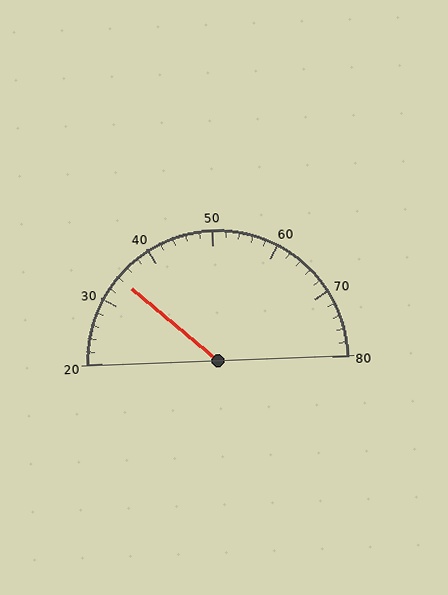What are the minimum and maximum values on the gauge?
The gauge ranges from 20 to 80.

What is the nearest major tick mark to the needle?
The nearest major tick mark is 30.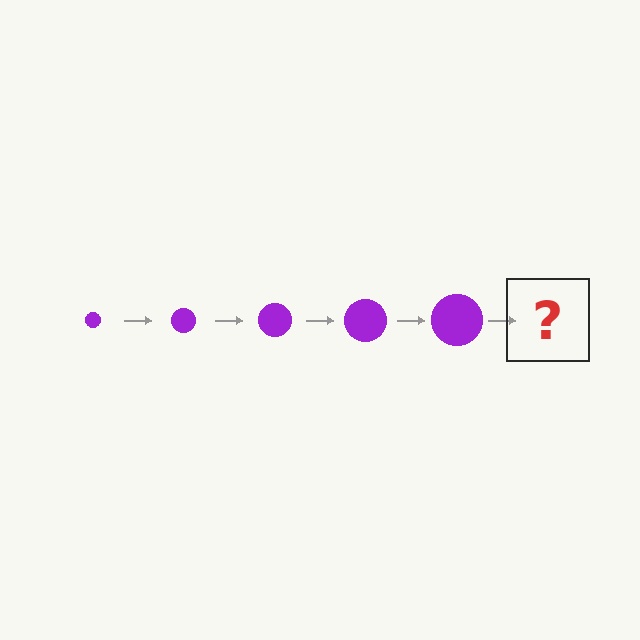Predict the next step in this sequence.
The next step is a purple circle, larger than the previous one.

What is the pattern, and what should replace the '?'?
The pattern is that the circle gets progressively larger each step. The '?' should be a purple circle, larger than the previous one.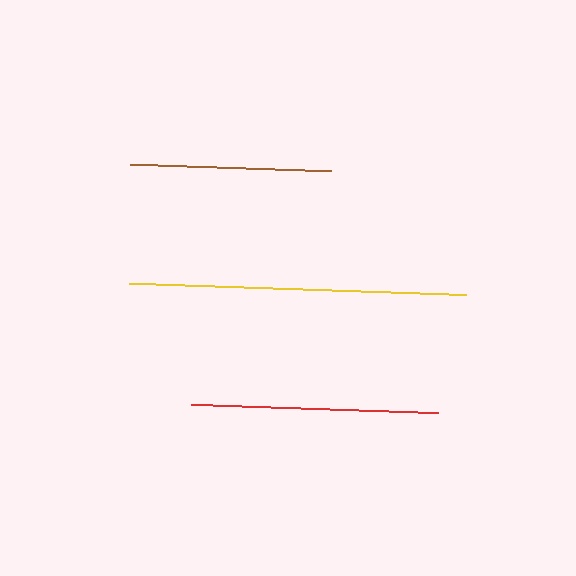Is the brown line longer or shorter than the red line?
The red line is longer than the brown line.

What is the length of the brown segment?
The brown segment is approximately 201 pixels long.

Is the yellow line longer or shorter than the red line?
The yellow line is longer than the red line.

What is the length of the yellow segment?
The yellow segment is approximately 337 pixels long.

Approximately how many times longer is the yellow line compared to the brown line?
The yellow line is approximately 1.7 times the length of the brown line.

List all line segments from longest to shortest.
From longest to shortest: yellow, red, brown.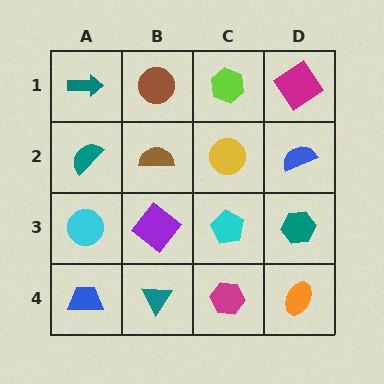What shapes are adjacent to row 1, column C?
A yellow circle (row 2, column C), a brown circle (row 1, column B), a magenta diamond (row 1, column D).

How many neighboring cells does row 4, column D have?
2.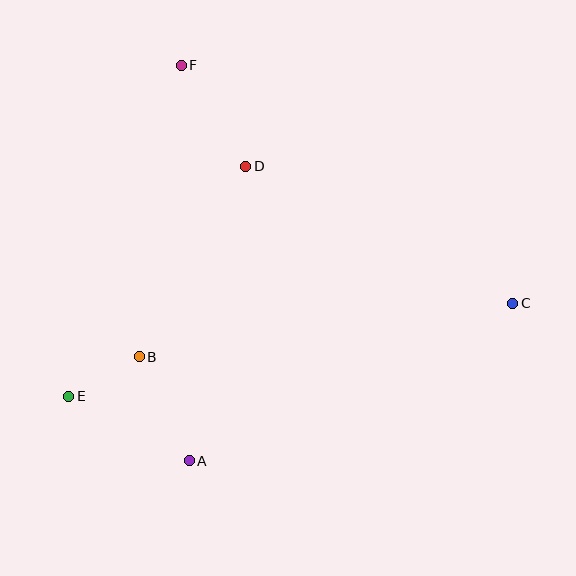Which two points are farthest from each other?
Points C and E are farthest from each other.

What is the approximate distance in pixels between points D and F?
The distance between D and F is approximately 120 pixels.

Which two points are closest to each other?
Points B and E are closest to each other.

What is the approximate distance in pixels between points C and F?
The distance between C and F is approximately 408 pixels.